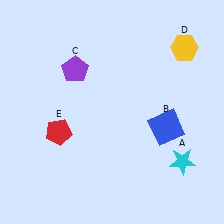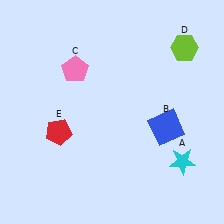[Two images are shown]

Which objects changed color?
C changed from purple to pink. D changed from yellow to lime.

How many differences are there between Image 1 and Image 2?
There are 2 differences between the two images.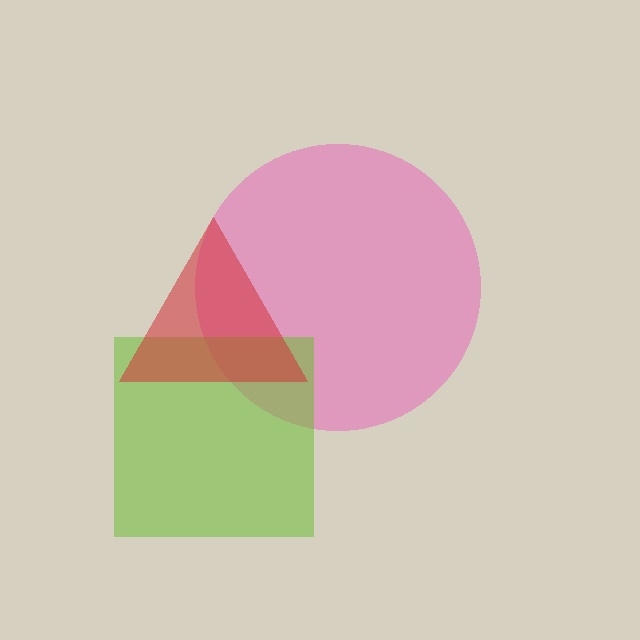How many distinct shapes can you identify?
There are 3 distinct shapes: a pink circle, a lime square, a red triangle.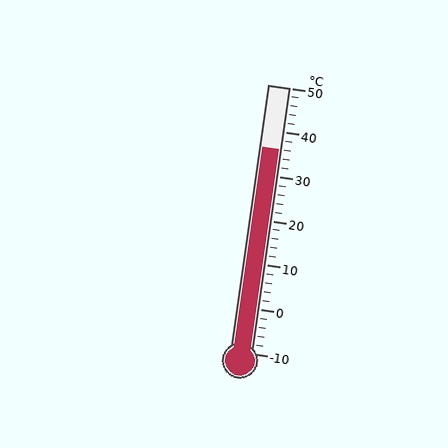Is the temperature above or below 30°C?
The temperature is above 30°C.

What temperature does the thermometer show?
The thermometer shows approximately 36°C.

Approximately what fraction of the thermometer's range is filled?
The thermometer is filled to approximately 75% of its range.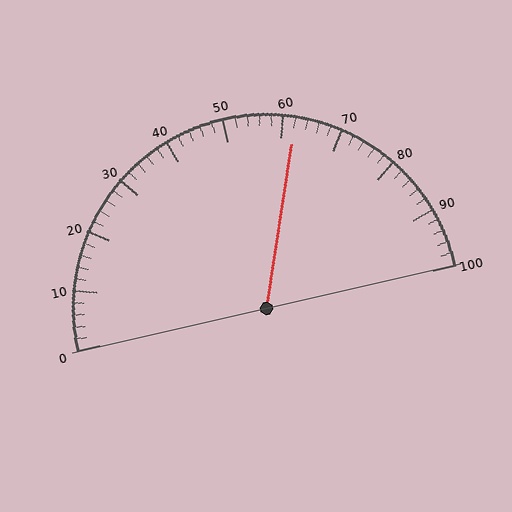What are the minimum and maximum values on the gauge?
The gauge ranges from 0 to 100.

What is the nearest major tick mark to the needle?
The nearest major tick mark is 60.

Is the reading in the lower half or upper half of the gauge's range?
The reading is in the upper half of the range (0 to 100).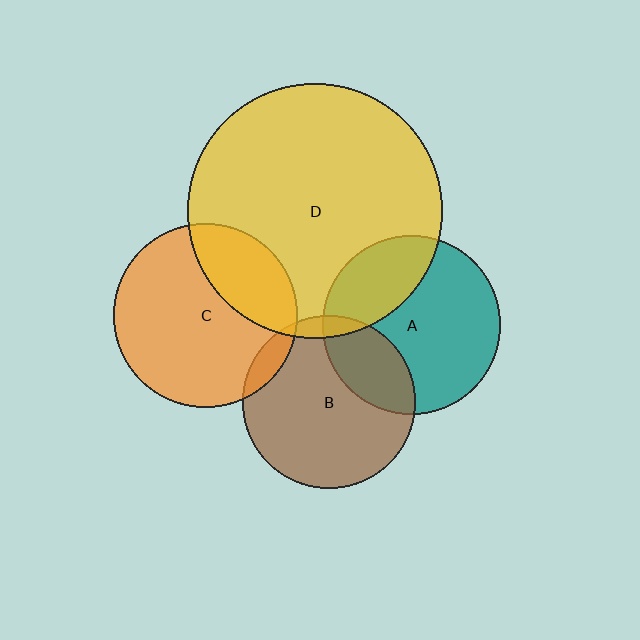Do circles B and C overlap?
Yes.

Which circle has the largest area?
Circle D (yellow).